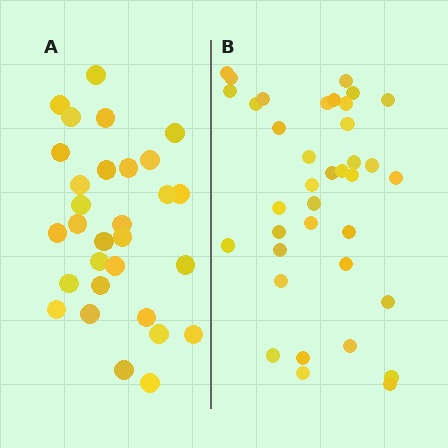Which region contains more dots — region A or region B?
Region B (the right region) has more dots.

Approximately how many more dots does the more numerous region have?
Region B has roughly 8 or so more dots than region A.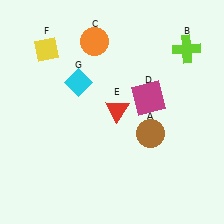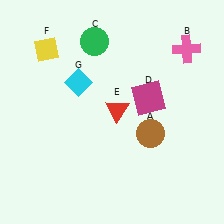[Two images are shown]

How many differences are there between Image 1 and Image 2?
There are 2 differences between the two images.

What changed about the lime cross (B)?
In Image 1, B is lime. In Image 2, it changed to pink.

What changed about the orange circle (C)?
In Image 1, C is orange. In Image 2, it changed to green.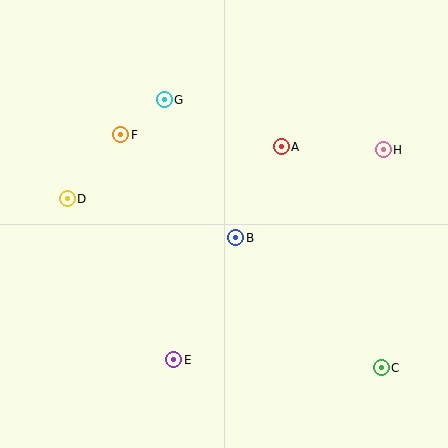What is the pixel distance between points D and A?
The distance between D and A is 220 pixels.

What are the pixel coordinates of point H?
Point H is at (383, 150).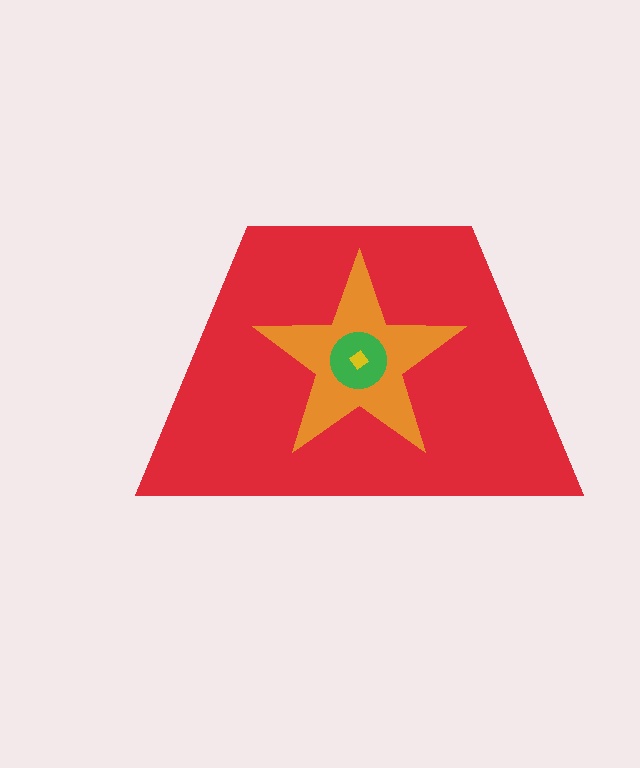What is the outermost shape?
The red trapezoid.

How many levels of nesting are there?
4.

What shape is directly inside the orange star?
The green circle.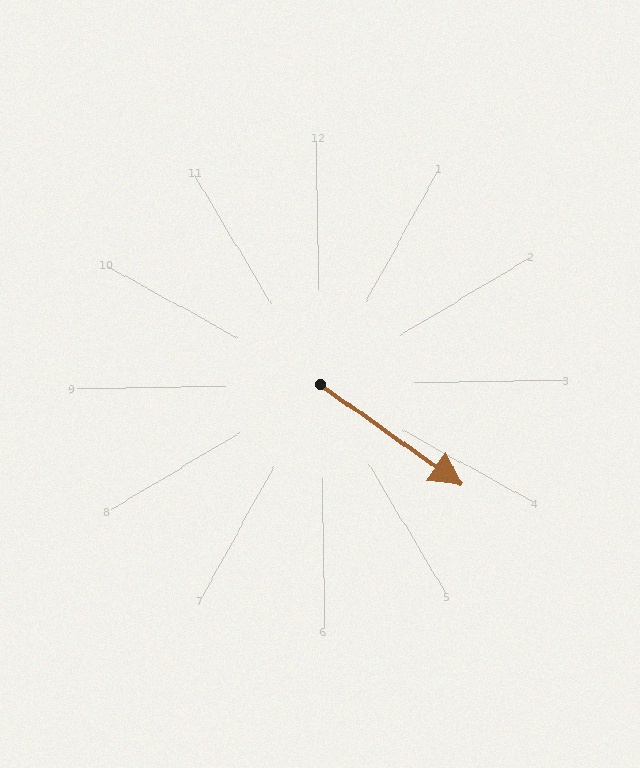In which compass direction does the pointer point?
Southeast.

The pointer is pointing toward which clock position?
Roughly 4 o'clock.